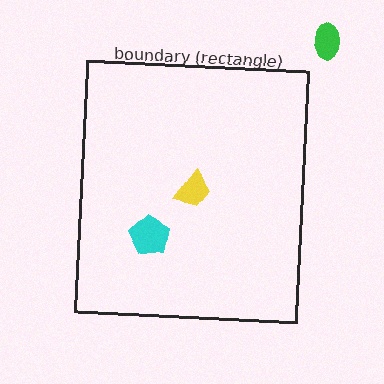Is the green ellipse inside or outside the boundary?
Outside.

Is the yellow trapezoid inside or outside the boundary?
Inside.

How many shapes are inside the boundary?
2 inside, 1 outside.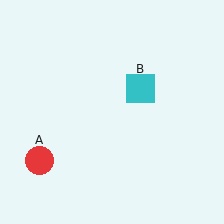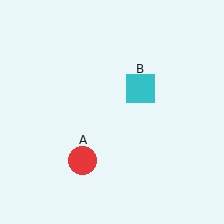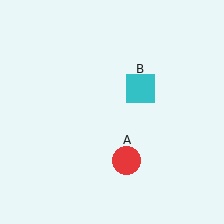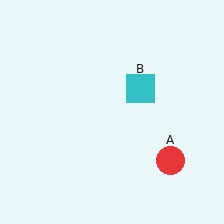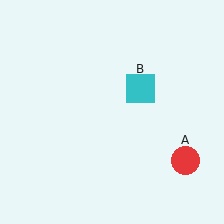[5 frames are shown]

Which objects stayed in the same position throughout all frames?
Cyan square (object B) remained stationary.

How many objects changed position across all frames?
1 object changed position: red circle (object A).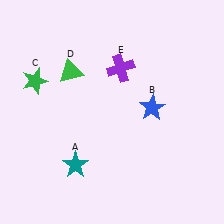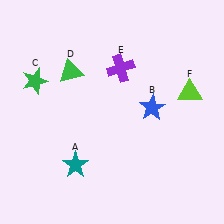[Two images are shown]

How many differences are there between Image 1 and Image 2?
There is 1 difference between the two images.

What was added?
A lime triangle (F) was added in Image 2.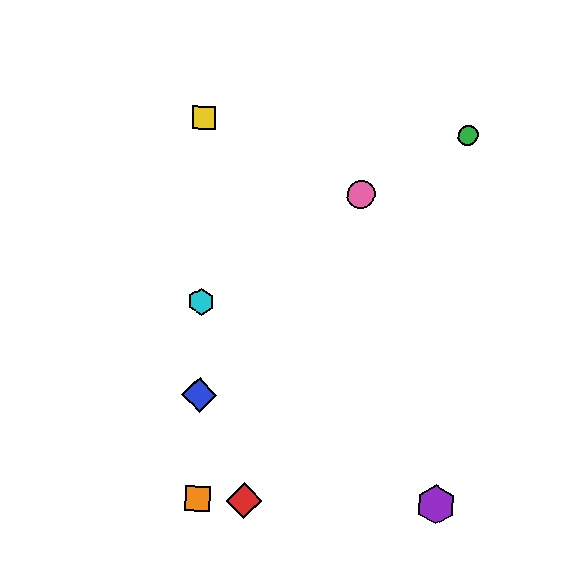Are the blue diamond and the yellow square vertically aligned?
Yes, both are at x≈199.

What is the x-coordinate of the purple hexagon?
The purple hexagon is at x≈436.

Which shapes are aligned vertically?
The blue diamond, the yellow square, the orange square, the cyan hexagon are aligned vertically.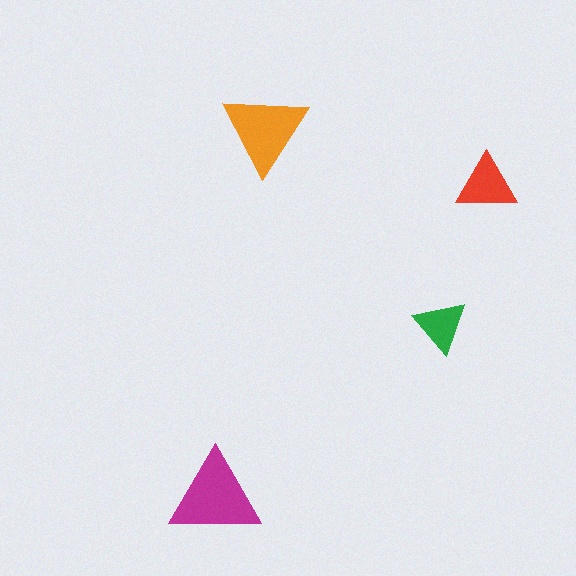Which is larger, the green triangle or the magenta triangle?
The magenta one.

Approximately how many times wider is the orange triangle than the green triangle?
About 1.5 times wider.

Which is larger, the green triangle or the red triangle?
The red one.